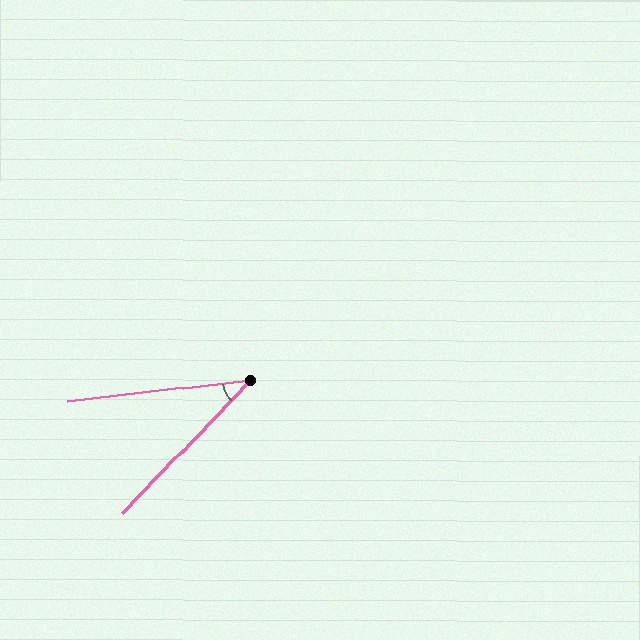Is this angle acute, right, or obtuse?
It is acute.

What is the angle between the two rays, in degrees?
Approximately 40 degrees.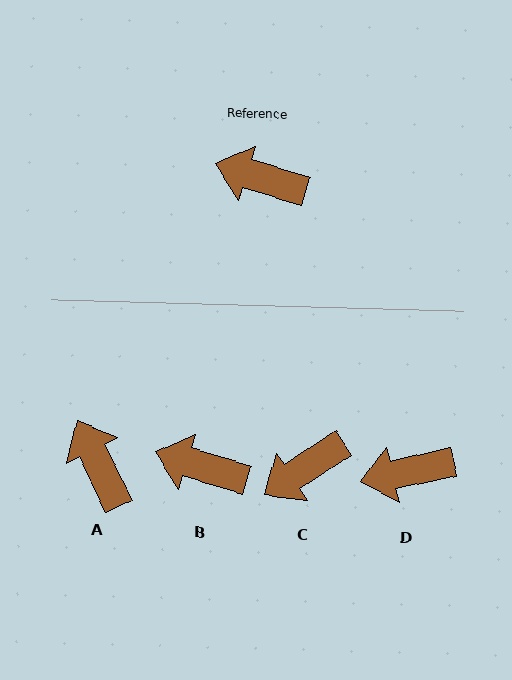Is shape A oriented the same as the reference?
No, it is off by about 46 degrees.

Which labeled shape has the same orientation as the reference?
B.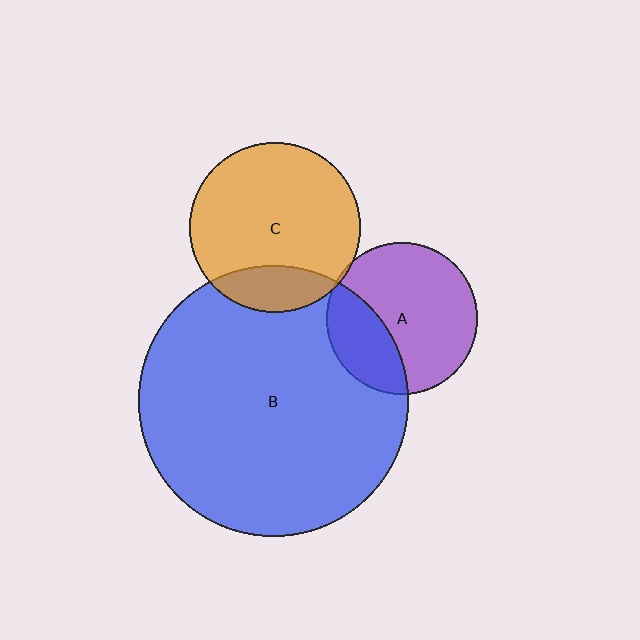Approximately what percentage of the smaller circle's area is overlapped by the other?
Approximately 30%.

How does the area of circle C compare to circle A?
Approximately 1.3 times.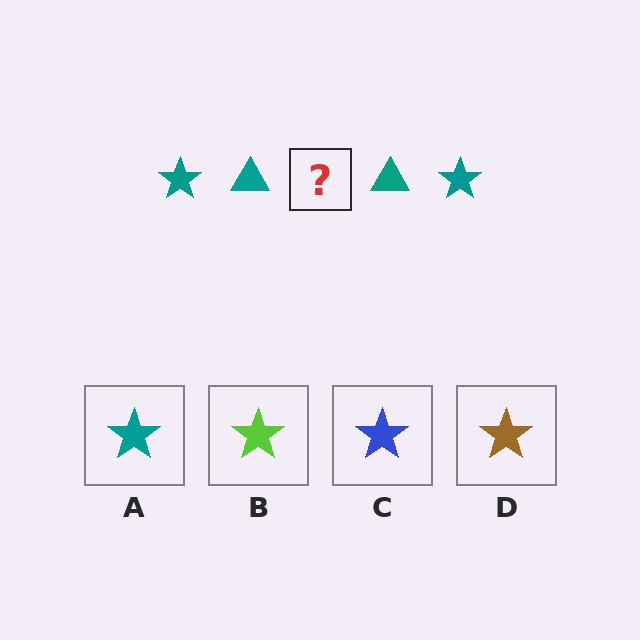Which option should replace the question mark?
Option A.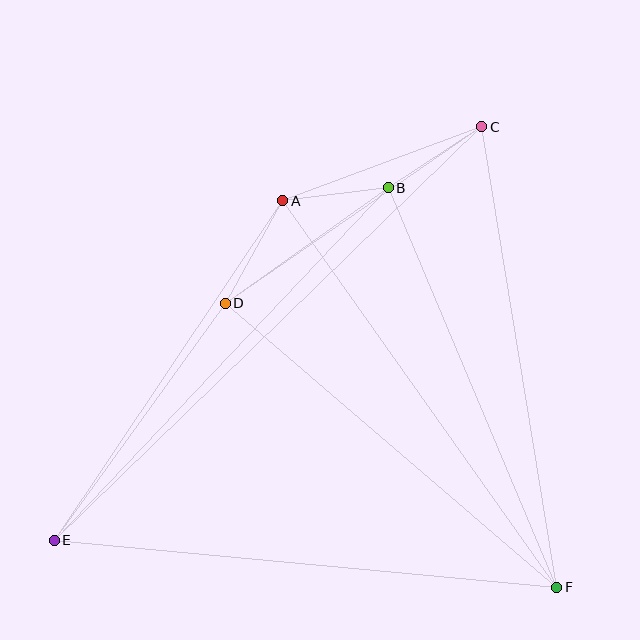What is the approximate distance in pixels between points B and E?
The distance between B and E is approximately 486 pixels.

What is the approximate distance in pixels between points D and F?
The distance between D and F is approximately 437 pixels.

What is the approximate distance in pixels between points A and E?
The distance between A and E is approximately 409 pixels.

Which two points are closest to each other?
Points A and B are closest to each other.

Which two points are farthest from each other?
Points C and E are farthest from each other.